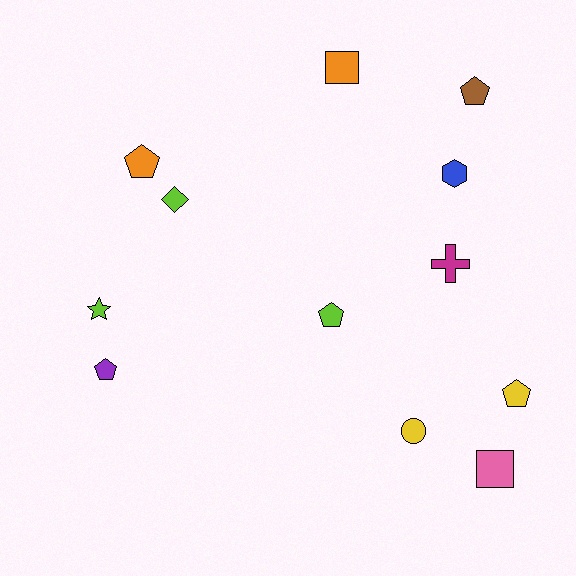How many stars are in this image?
There is 1 star.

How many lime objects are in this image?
There are 3 lime objects.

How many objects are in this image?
There are 12 objects.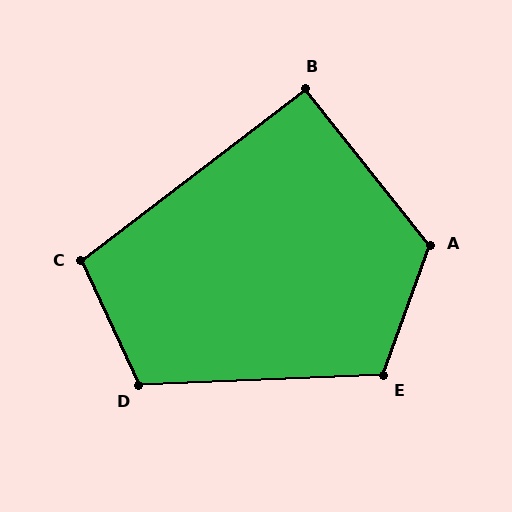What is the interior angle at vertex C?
Approximately 103 degrees (obtuse).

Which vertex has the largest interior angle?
A, at approximately 122 degrees.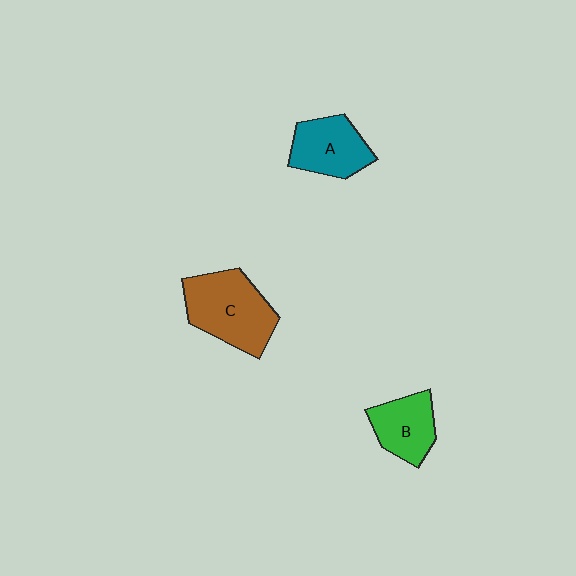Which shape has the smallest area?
Shape B (green).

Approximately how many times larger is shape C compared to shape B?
Approximately 1.6 times.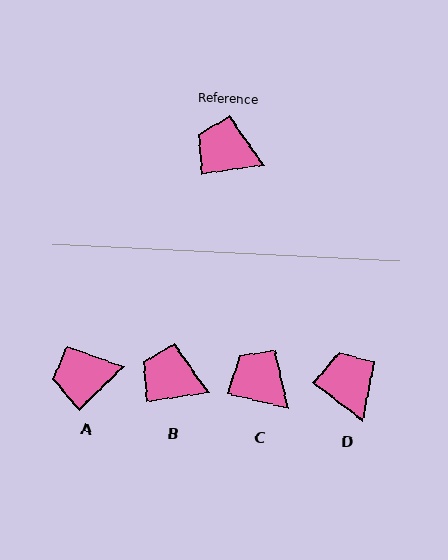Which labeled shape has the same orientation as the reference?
B.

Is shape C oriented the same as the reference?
No, it is off by about 23 degrees.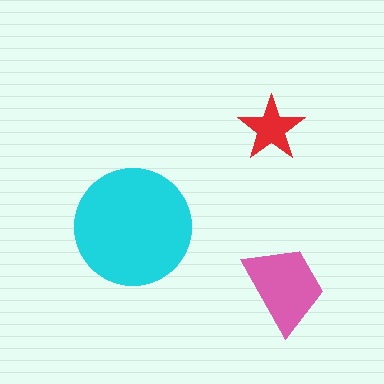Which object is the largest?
The cyan circle.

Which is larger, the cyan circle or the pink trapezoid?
The cyan circle.